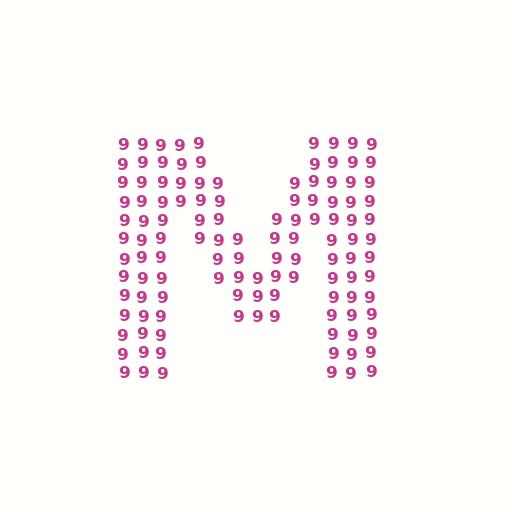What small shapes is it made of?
It is made of small digit 9's.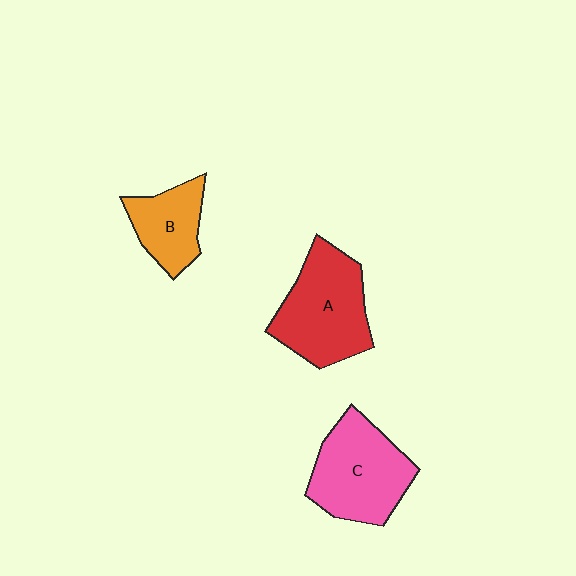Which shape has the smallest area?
Shape B (orange).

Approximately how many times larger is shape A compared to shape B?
Approximately 1.7 times.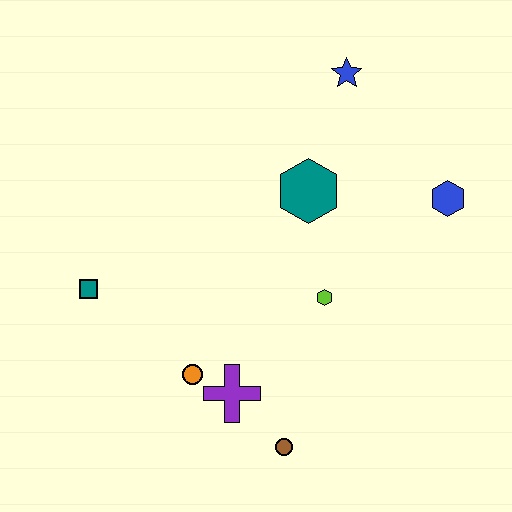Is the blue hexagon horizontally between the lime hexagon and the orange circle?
No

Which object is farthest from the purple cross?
The blue star is farthest from the purple cross.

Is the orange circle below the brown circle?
No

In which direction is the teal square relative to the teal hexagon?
The teal square is to the left of the teal hexagon.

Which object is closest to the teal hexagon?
The lime hexagon is closest to the teal hexagon.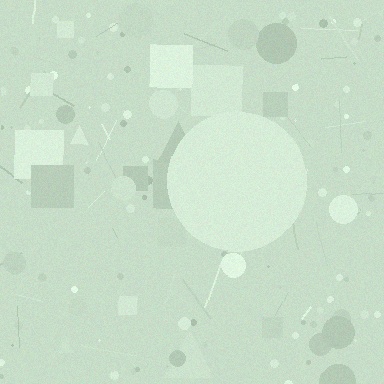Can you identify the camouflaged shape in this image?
The camouflaged shape is a circle.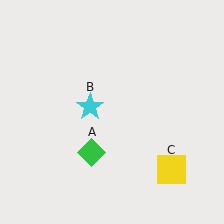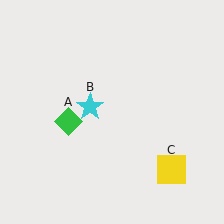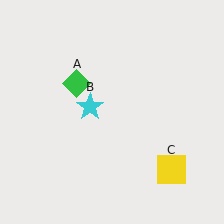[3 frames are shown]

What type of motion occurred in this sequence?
The green diamond (object A) rotated clockwise around the center of the scene.